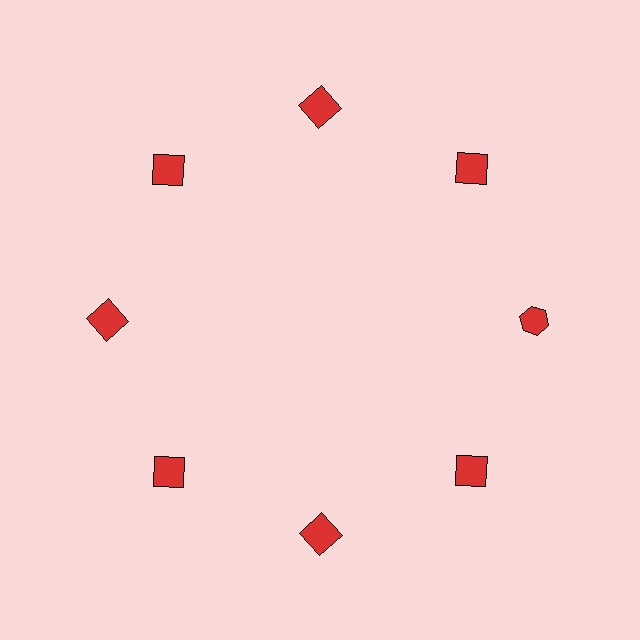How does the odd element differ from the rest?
It has a different shape: hexagon instead of square.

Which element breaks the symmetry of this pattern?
The red hexagon at roughly the 3 o'clock position breaks the symmetry. All other shapes are red squares.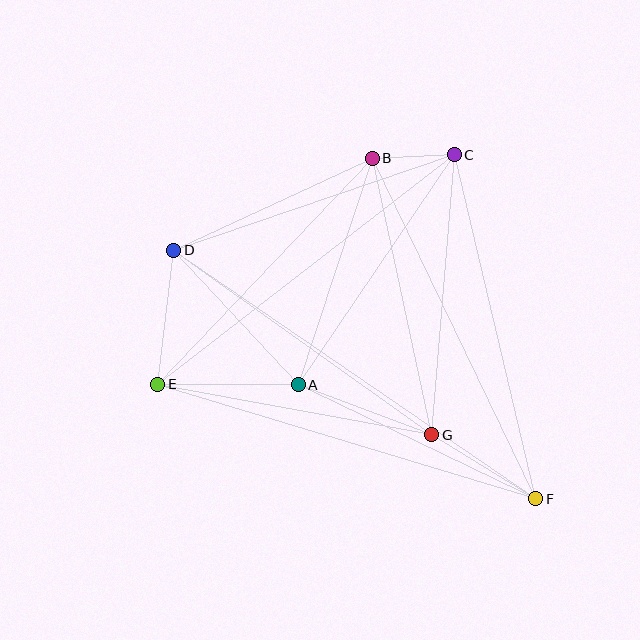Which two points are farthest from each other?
Points D and F are farthest from each other.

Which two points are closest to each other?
Points B and C are closest to each other.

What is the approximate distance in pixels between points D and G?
The distance between D and G is approximately 317 pixels.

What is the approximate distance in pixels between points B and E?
The distance between B and E is approximately 311 pixels.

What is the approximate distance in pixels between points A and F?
The distance between A and F is approximately 263 pixels.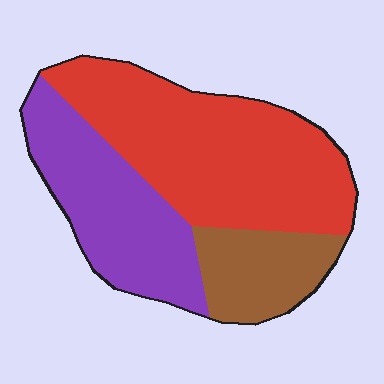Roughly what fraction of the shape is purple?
Purple takes up about one third (1/3) of the shape.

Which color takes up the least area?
Brown, at roughly 15%.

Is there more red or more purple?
Red.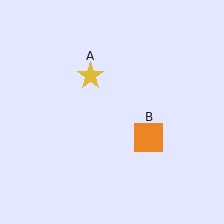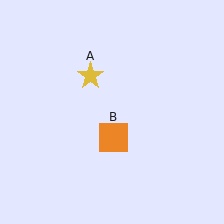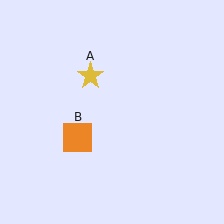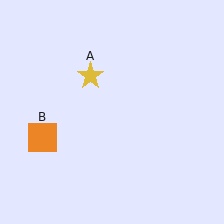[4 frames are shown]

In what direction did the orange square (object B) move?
The orange square (object B) moved left.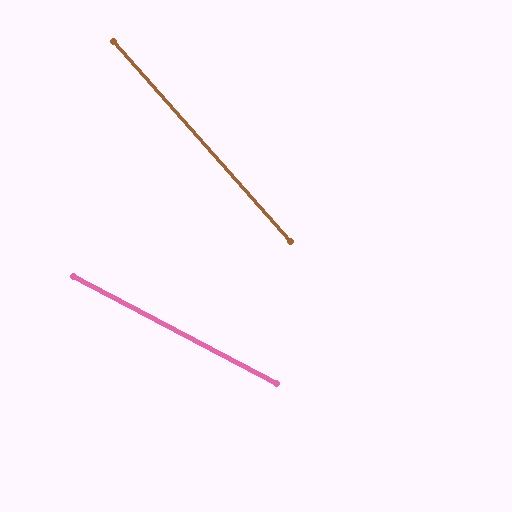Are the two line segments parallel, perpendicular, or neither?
Neither parallel nor perpendicular — they differ by about 21°.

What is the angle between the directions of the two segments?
Approximately 21 degrees.